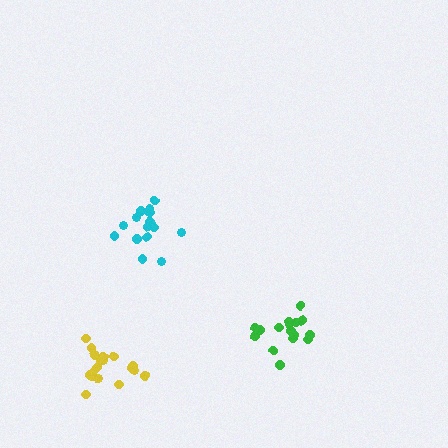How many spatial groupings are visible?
There are 3 spatial groupings.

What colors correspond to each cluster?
The clusters are colored: cyan, green, yellow.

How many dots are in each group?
Group 1: 16 dots, Group 2: 16 dots, Group 3: 18 dots (50 total).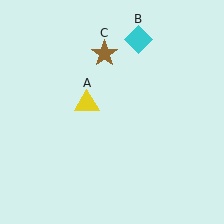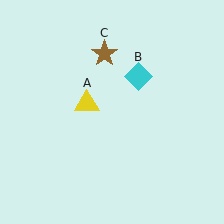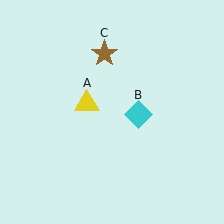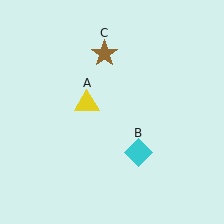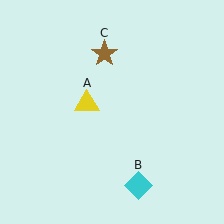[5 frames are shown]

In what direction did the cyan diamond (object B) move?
The cyan diamond (object B) moved down.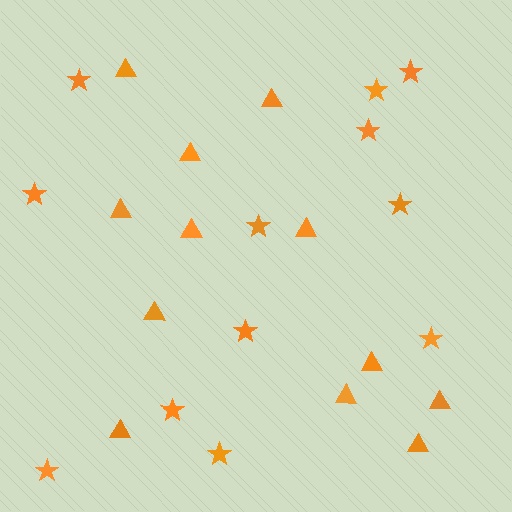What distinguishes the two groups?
There are 2 groups: one group of triangles (12) and one group of stars (12).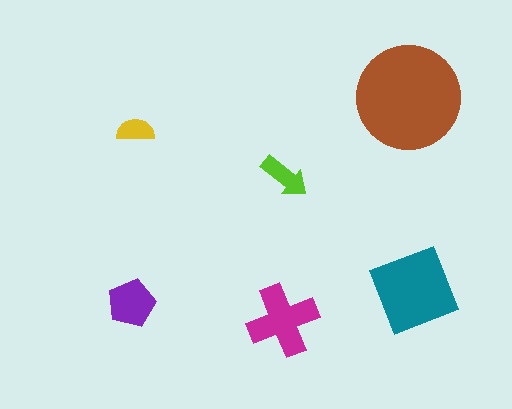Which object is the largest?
The brown circle.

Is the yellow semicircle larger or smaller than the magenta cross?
Smaller.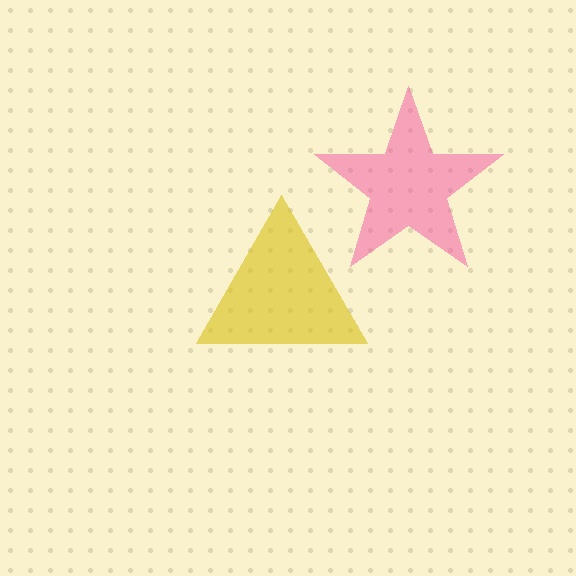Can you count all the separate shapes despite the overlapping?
Yes, there are 2 separate shapes.